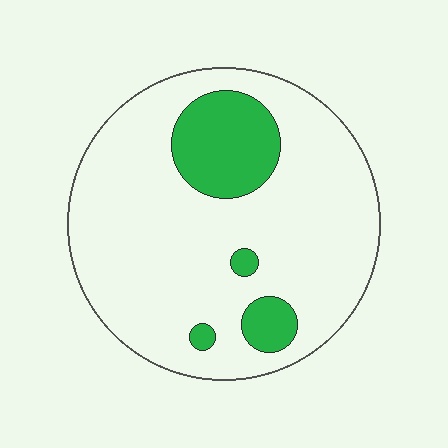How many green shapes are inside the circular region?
4.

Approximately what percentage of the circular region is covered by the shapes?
Approximately 15%.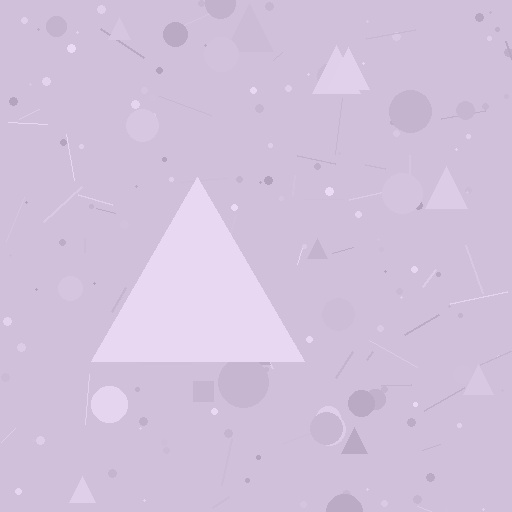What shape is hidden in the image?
A triangle is hidden in the image.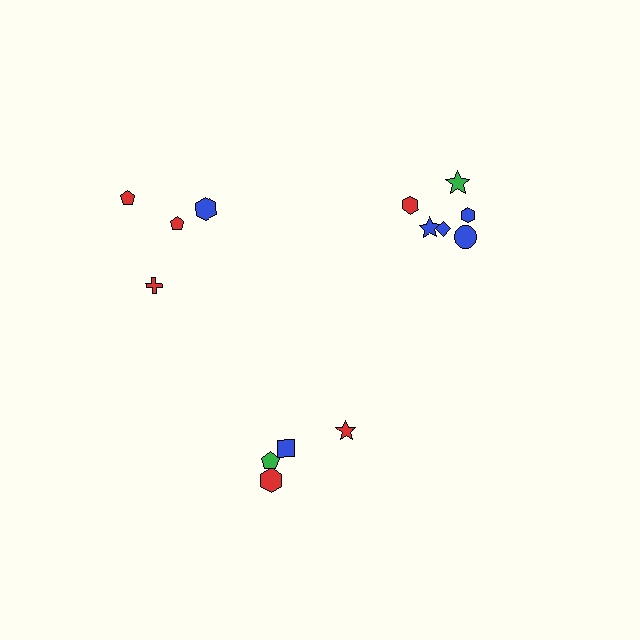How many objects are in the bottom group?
There are 4 objects.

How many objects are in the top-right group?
There are 6 objects.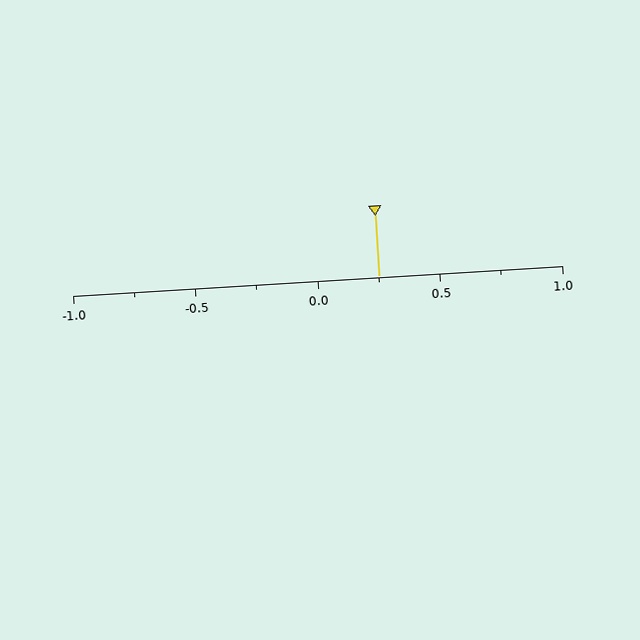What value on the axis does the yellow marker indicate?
The marker indicates approximately 0.25.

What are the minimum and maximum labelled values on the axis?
The axis runs from -1.0 to 1.0.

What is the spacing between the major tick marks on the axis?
The major ticks are spaced 0.5 apart.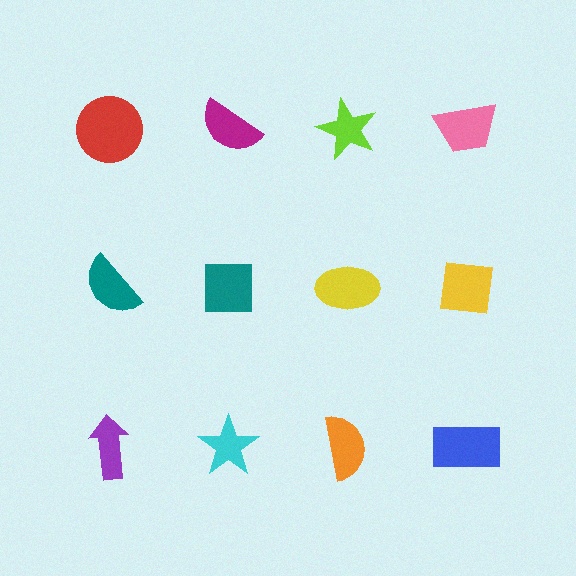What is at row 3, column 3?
An orange semicircle.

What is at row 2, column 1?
A teal semicircle.